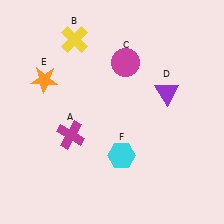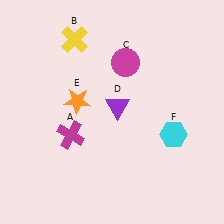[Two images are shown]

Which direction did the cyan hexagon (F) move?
The cyan hexagon (F) moved right.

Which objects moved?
The objects that moved are: the purple triangle (D), the orange star (E), the cyan hexagon (F).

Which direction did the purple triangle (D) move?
The purple triangle (D) moved left.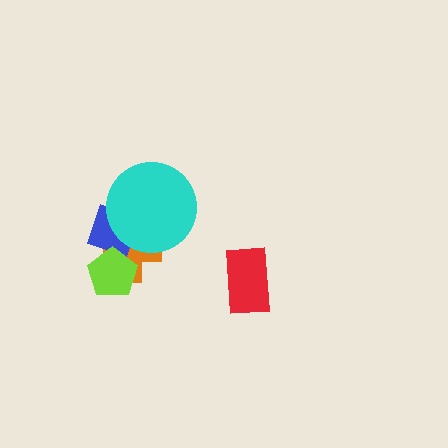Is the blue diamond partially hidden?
Yes, it is partially covered by another shape.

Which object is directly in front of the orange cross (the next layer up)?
The blue diamond is directly in front of the orange cross.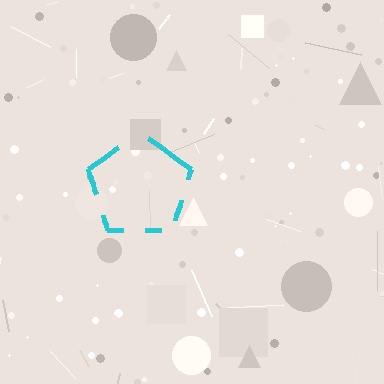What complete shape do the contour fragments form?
The contour fragments form a pentagon.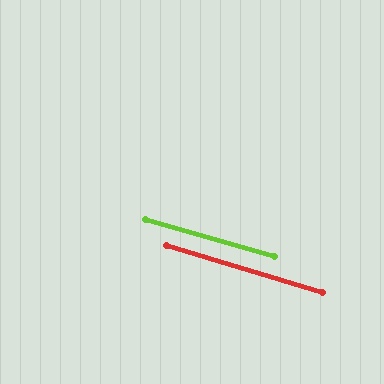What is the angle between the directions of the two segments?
Approximately 1 degree.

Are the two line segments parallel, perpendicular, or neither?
Parallel — their directions differ by only 0.6°.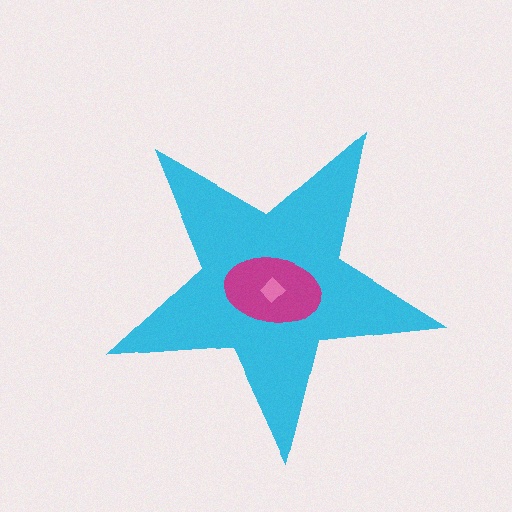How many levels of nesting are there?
3.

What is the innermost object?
The pink diamond.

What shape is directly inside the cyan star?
The magenta ellipse.